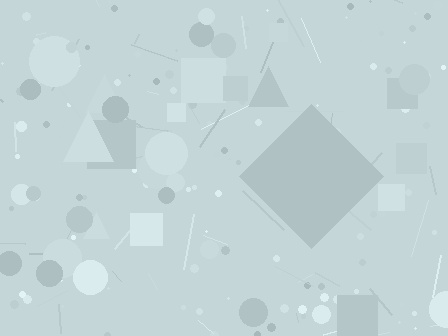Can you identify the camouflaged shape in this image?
The camouflaged shape is a diamond.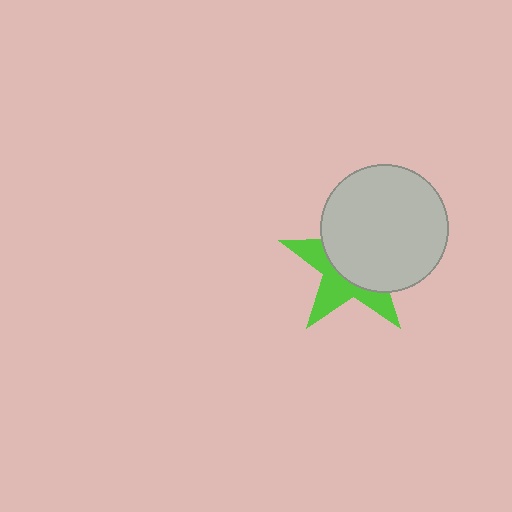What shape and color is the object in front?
The object in front is a light gray circle.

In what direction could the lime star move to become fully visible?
The lime star could move toward the lower-left. That would shift it out from behind the light gray circle entirely.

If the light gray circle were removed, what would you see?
You would see the complete lime star.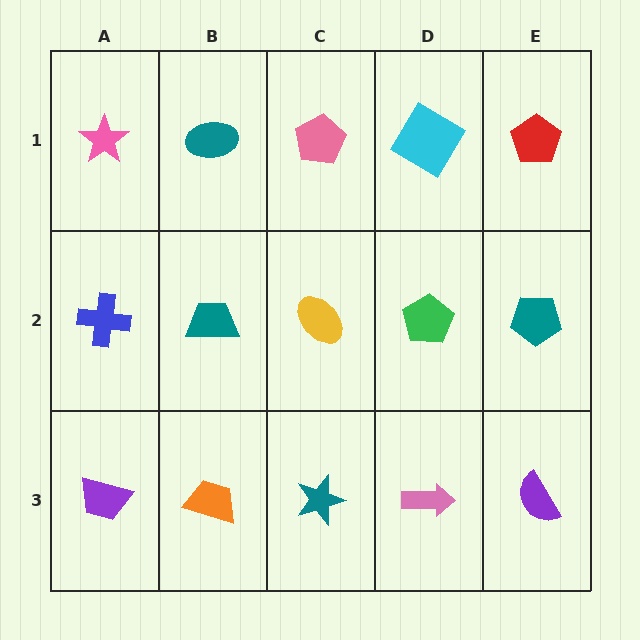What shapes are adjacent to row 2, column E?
A red pentagon (row 1, column E), a purple semicircle (row 3, column E), a green pentagon (row 2, column D).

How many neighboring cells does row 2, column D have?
4.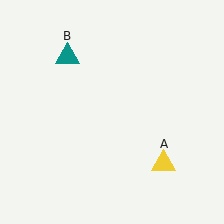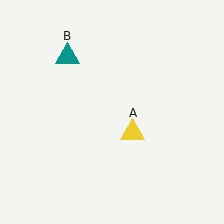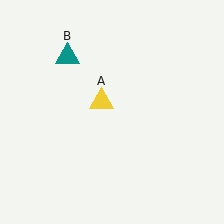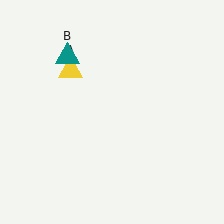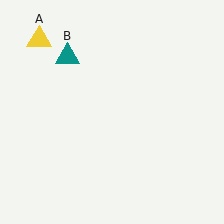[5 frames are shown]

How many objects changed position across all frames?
1 object changed position: yellow triangle (object A).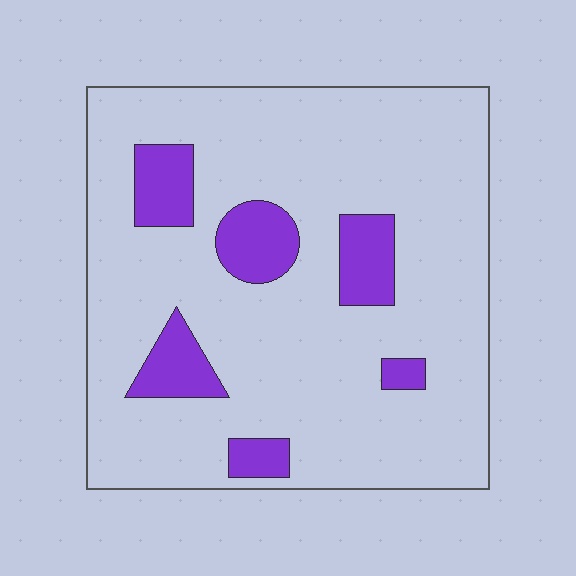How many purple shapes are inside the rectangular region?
6.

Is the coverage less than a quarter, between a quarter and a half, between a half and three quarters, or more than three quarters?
Less than a quarter.